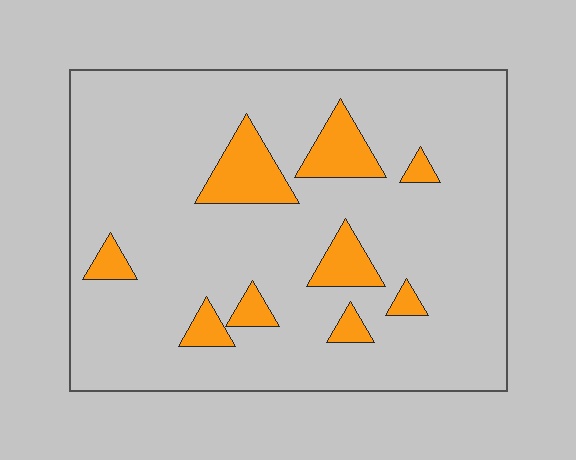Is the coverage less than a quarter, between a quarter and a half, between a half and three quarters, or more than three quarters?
Less than a quarter.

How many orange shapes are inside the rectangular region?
9.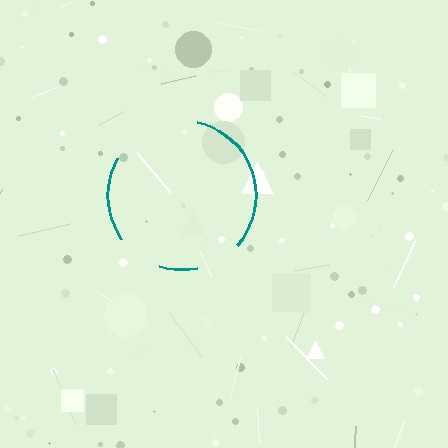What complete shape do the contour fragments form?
The contour fragments form a circle.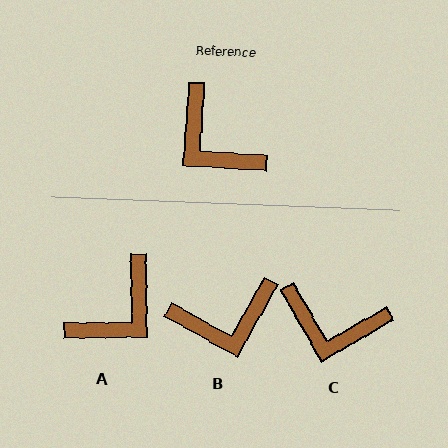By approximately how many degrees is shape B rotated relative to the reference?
Approximately 65 degrees counter-clockwise.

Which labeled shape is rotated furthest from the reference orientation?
A, about 95 degrees away.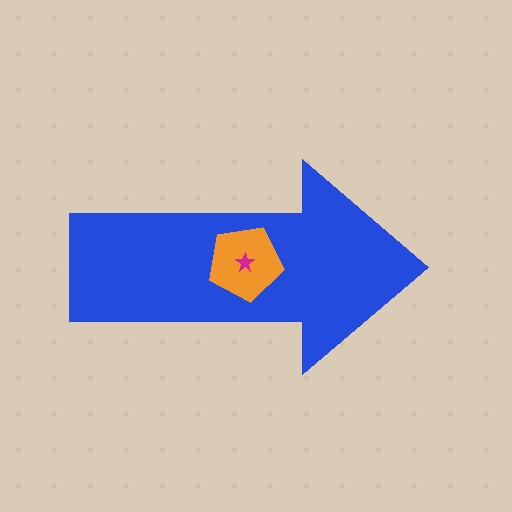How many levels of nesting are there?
3.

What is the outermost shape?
The blue arrow.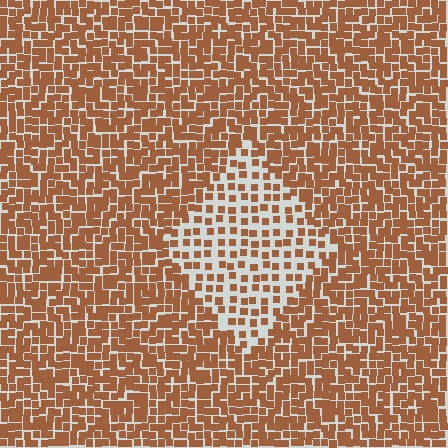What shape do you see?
I see a diamond.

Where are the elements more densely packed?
The elements are more densely packed outside the diamond boundary.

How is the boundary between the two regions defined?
The boundary is defined by a change in element density (approximately 2.1x ratio). All elements are the same color, size, and shape.